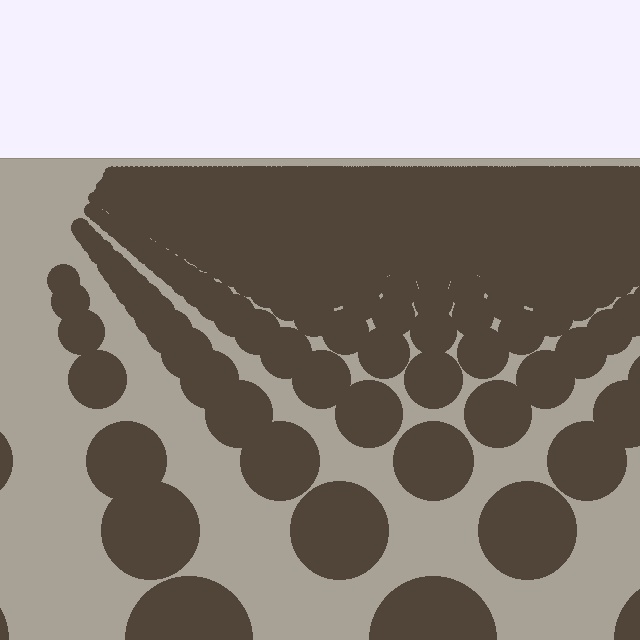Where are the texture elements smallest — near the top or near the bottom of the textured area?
Near the top.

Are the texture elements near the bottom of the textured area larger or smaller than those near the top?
Larger. Near the bottom, elements are closer to the viewer and appear at a bigger on-screen size.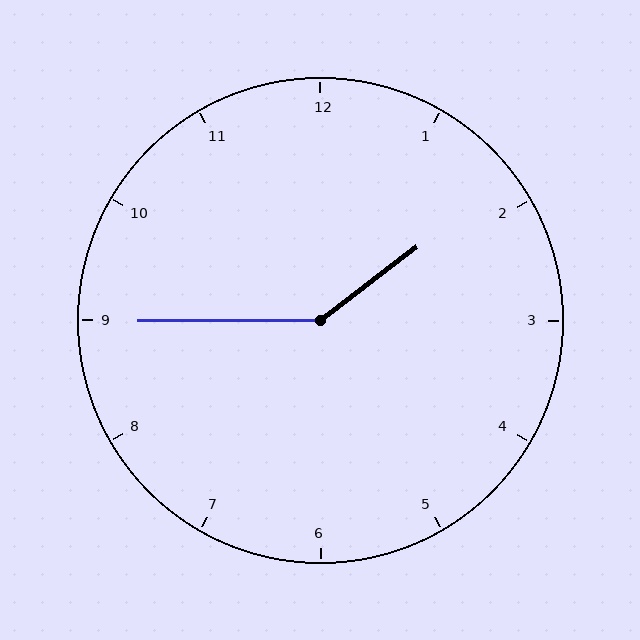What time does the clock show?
1:45.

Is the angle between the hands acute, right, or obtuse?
It is obtuse.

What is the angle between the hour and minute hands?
Approximately 142 degrees.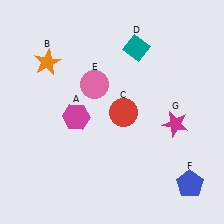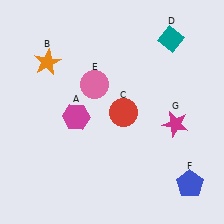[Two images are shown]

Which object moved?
The teal diamond (D) moved right.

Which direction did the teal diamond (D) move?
The teal diamond (D) moved right.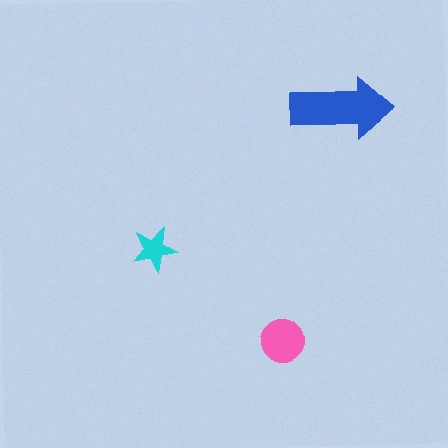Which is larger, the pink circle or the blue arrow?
The blue arrow.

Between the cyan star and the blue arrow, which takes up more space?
The blue arrow.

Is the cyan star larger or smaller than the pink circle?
Smaller.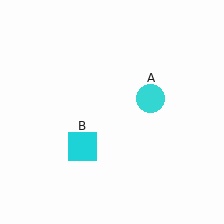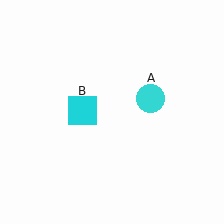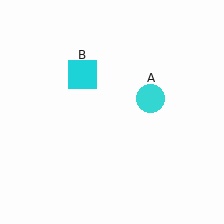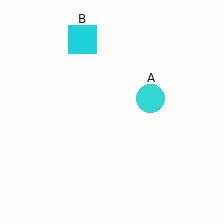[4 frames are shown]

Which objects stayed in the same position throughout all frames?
Cyan circle (object A) remained stationary.